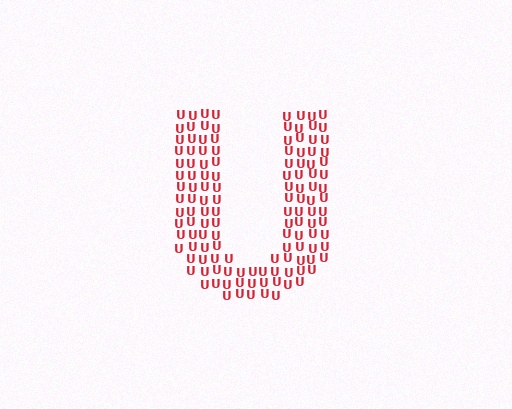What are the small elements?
The small elements are letter U's.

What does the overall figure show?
The overall figure shows the letter U.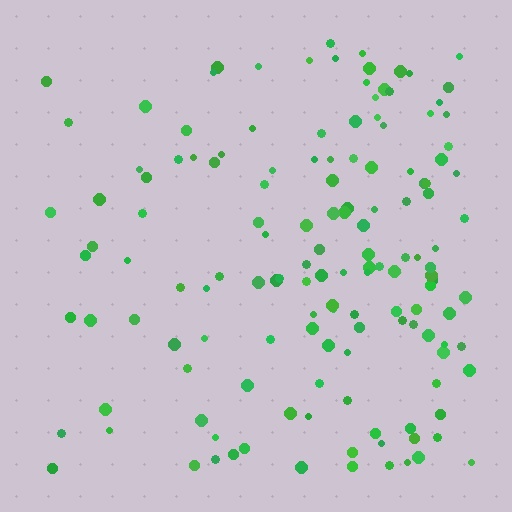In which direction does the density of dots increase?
From left to right, with the right side densest.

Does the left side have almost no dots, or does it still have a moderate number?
Still a moderate number, just noticeably fewer than the right.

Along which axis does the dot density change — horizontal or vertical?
Horizontal.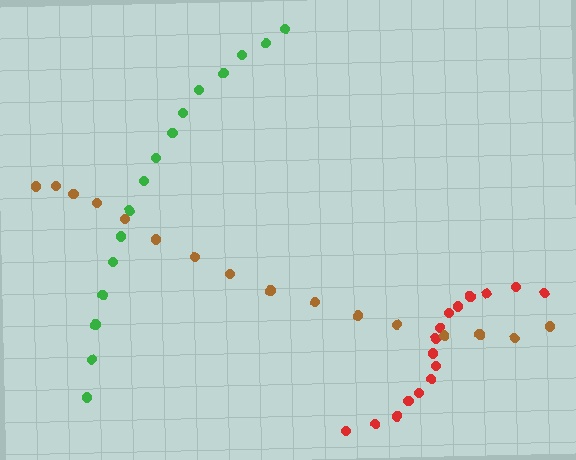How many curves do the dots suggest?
There are 3 distinct paths.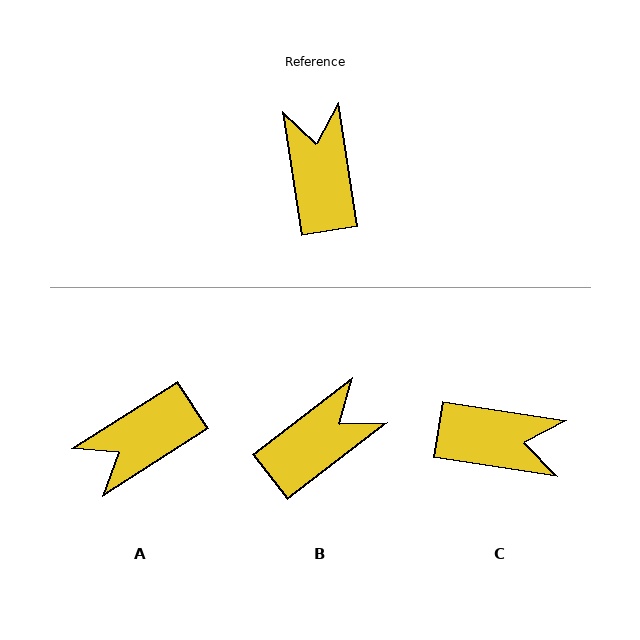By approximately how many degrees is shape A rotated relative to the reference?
Approximately 113 degrees counter-clockwise.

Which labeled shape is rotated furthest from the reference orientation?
A, about 113 degrees away.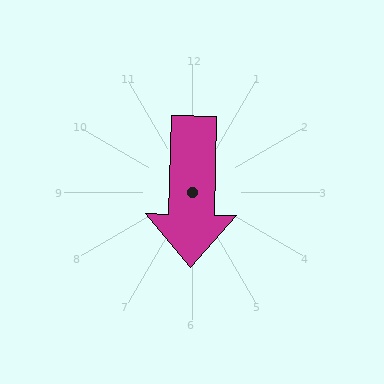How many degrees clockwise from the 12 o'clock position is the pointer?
Approximately 181 degrees.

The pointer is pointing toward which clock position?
Roughly 6 o'clock.